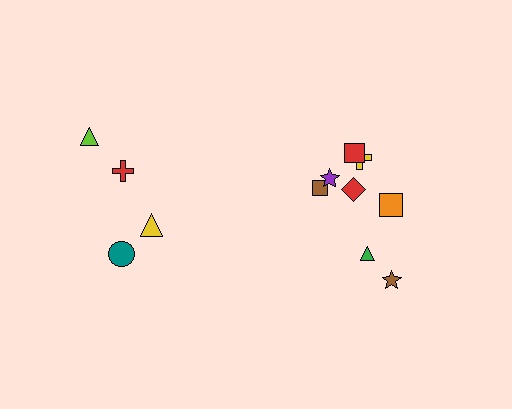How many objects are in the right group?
There are 8 objects.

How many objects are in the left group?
There are 4 objects.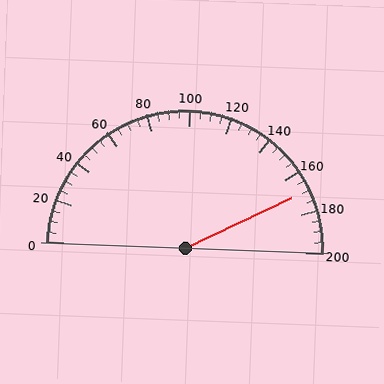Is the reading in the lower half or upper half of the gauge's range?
The reading is in the upper half of the range (0 to 200).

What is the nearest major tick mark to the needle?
The nearest major tick mark is 160.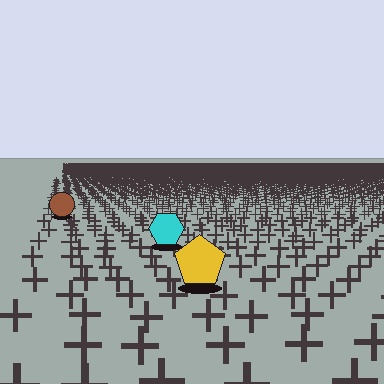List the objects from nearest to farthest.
From nearest to farthest: the yellow pentagon, the cyan hexagon, the brown circle.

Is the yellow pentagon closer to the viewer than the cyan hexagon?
Yes. The yellow pentagon is closer — you can tell from the texture gradient: the ground texture is coarser near it.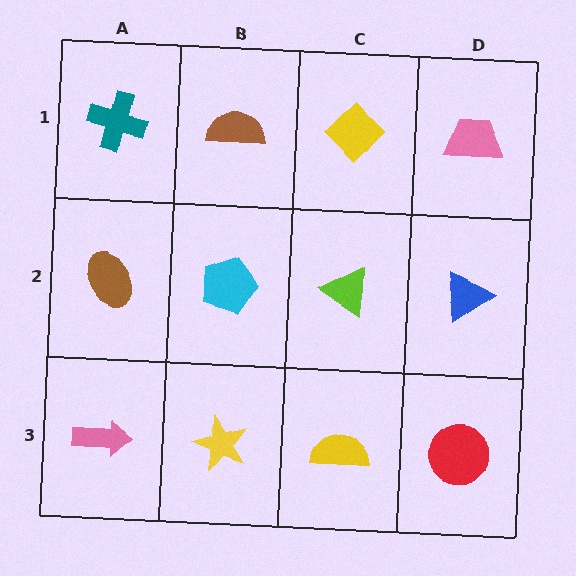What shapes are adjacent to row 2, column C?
A yellow diamond (row 1, column C), a yellow semicircle (row 3, column C), a cyan pentagon (row 2, column B), a blue triangle (row 2, column D).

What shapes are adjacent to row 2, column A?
A teal cross (row 1, column A), a pink arrow (row 3, column A), a cyan pentagon (row 2, column B).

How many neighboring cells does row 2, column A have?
3.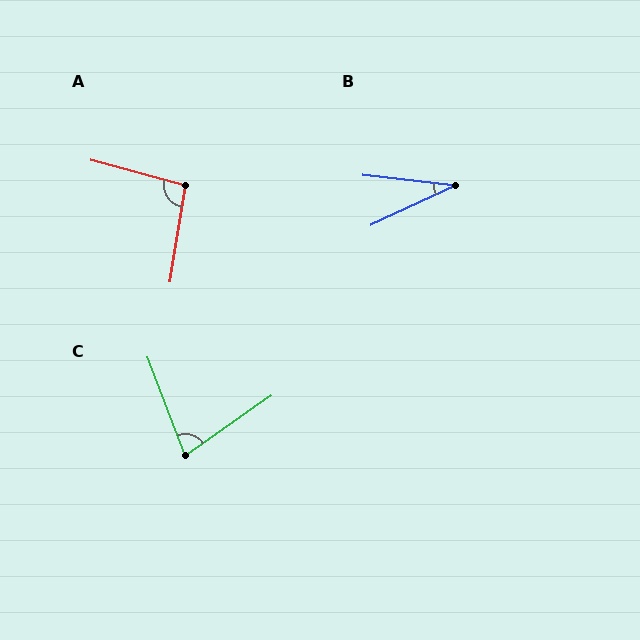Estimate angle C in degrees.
Approximately 76 degrees.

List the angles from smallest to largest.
B (32°), C (76°), A (96°).